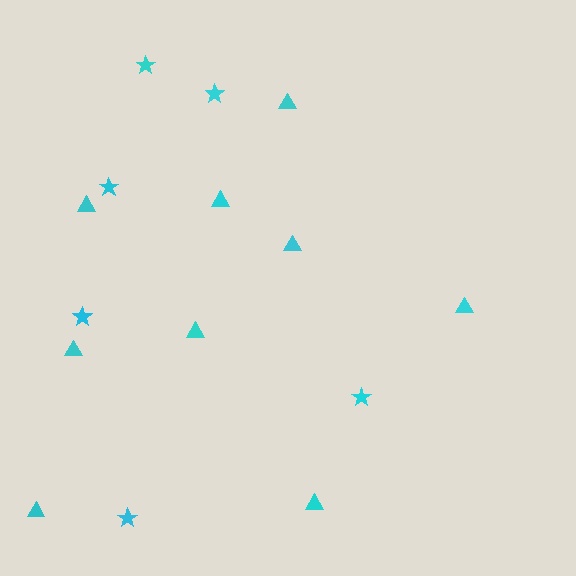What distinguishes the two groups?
There are 2 groups: one group of stars (6) and one group of triangles (9).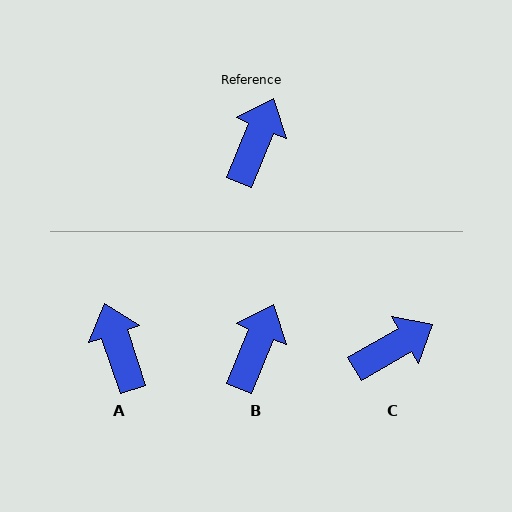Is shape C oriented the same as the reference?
No, it is off by about 38 degrees.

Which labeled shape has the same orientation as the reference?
B.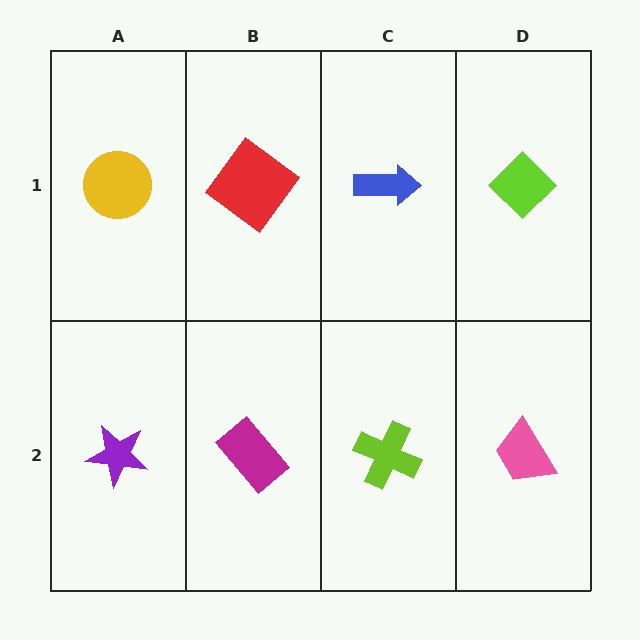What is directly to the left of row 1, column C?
A red diamond.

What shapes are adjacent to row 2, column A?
A yellow circle (row 1, column A), a magenta rectangle (row 2, column B).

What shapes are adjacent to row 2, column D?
A lime diamond (row 1, column D), a lime cross (row 2, column C).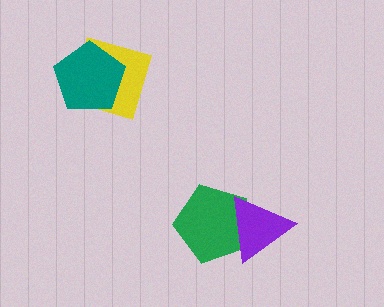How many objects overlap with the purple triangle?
1 object overlaps with the purple triangle.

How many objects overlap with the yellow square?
1 object overlaps with the yellow square.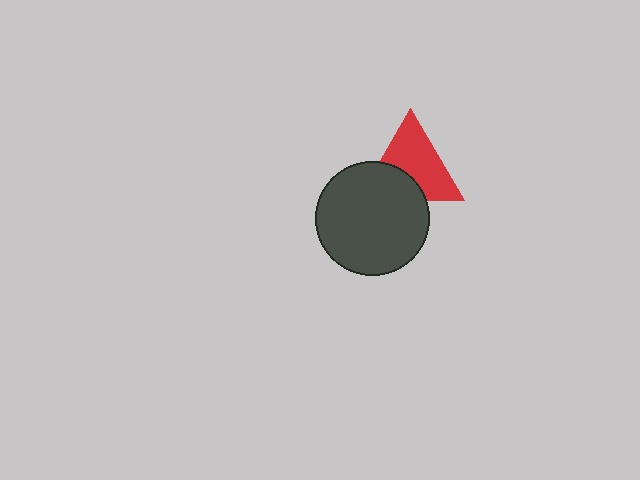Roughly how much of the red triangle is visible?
About half of it is visible (roughly 65%).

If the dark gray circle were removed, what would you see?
You would see the complete red triangle.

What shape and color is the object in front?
The object in front is a dark gray circle.